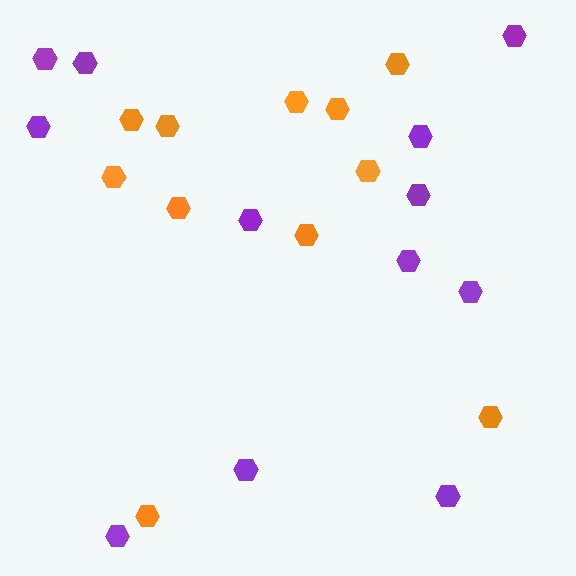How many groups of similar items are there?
There are 2 groups: one group of purple hexagons (12) and one group of orange hexagons (11).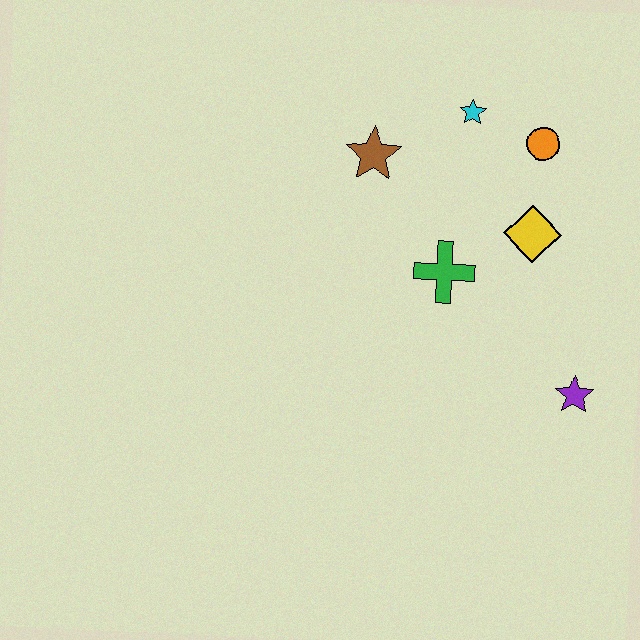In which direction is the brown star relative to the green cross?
The brown star is above the green cross.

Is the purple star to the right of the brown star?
Yes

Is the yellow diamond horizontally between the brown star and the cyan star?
No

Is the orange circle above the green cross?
Yes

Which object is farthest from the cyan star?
The purple star is farthest from the cyan star.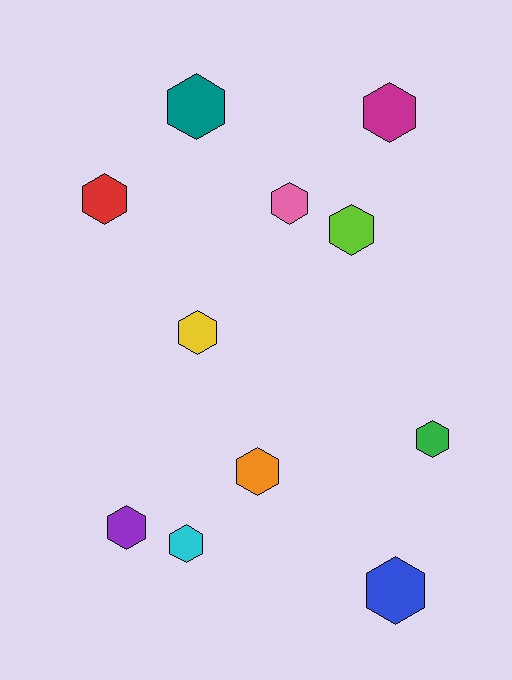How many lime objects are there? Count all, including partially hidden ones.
There is 1 lime object.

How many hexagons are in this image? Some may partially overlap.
There are 11 hexagons.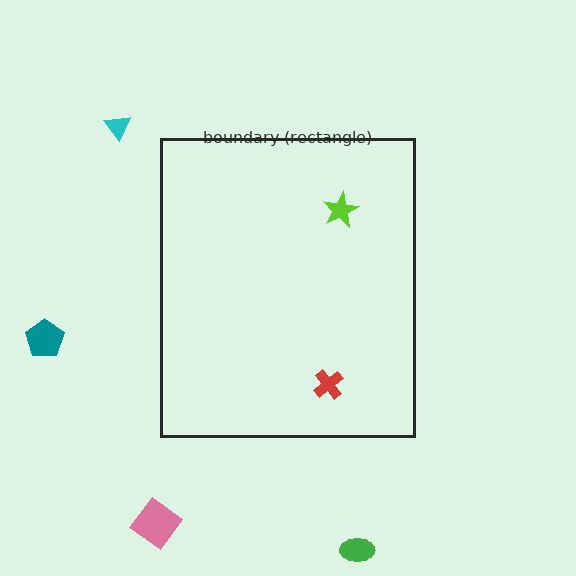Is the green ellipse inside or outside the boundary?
Outside.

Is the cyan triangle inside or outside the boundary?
Outside.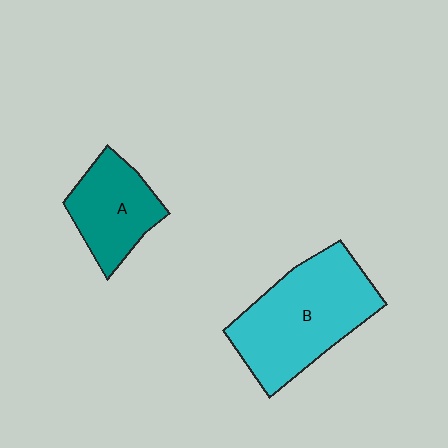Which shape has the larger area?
Shape B (cyan).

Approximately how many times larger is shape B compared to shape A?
Approximately 1.7 times.